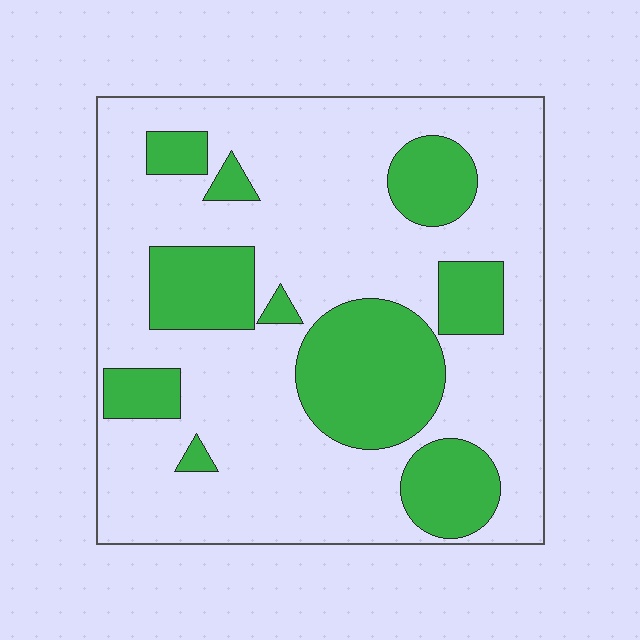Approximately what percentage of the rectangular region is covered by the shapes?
Approximately 30%.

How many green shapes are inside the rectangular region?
10.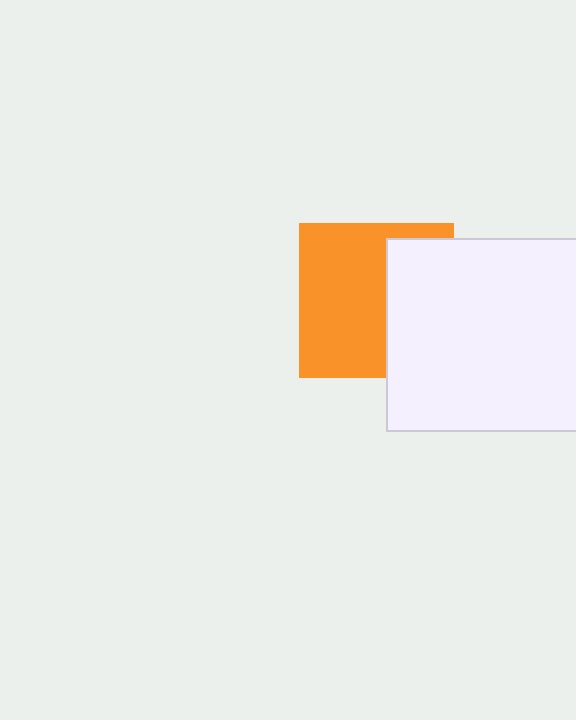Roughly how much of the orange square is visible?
About half of it is visible (roughly 60%).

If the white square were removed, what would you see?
You would see the complete orange square.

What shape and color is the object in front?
The object in front is a white square.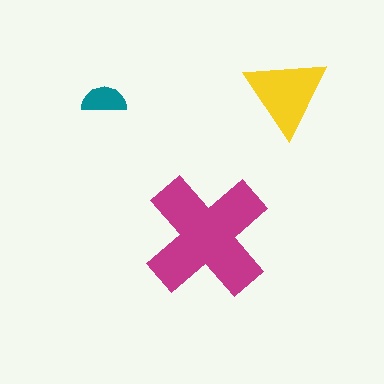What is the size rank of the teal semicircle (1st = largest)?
3rd.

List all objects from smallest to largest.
The teal semicircle, the yellow triangle, the magenta cross.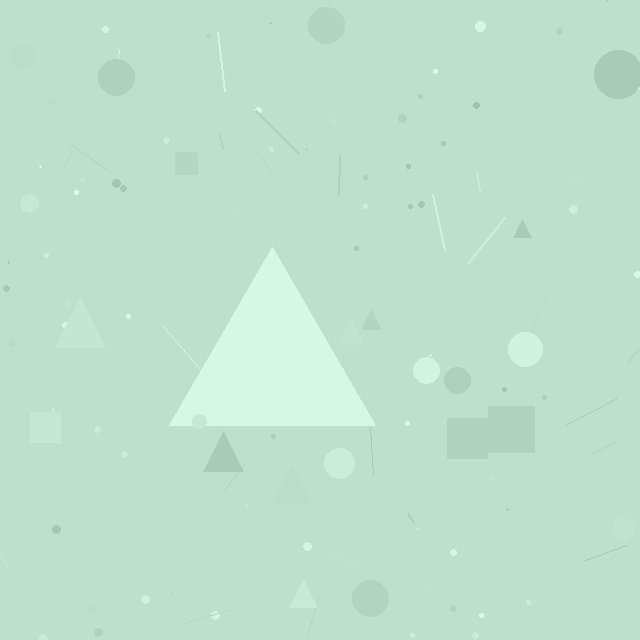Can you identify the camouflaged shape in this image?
The camouflaged shape is a triangle.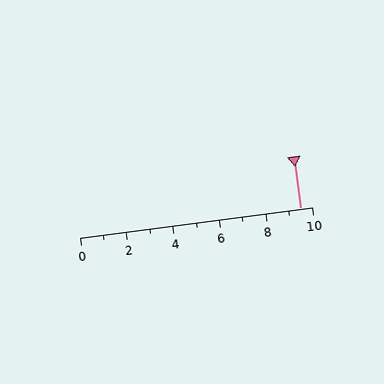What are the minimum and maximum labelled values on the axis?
The axis runs from 0 to 10.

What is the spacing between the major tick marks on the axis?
The major ticks are spaced 2 apart.